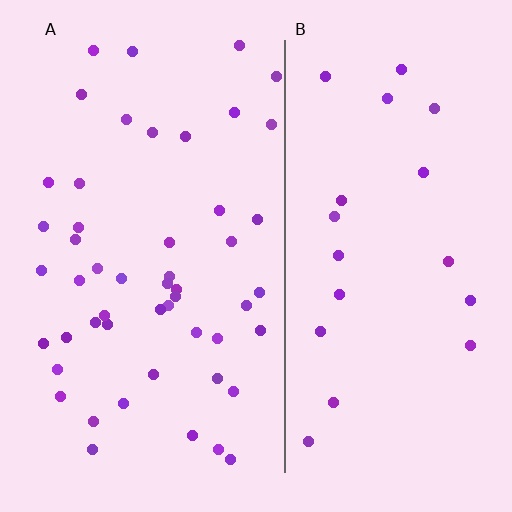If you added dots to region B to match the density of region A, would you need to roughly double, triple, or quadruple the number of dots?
Approximately triple.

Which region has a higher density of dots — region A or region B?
A (the left).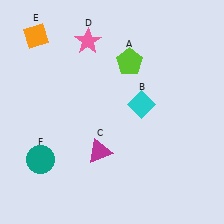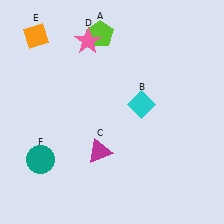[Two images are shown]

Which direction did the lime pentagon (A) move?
The lime pentagon (A) moved left.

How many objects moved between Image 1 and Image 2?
1 object moved between the two images.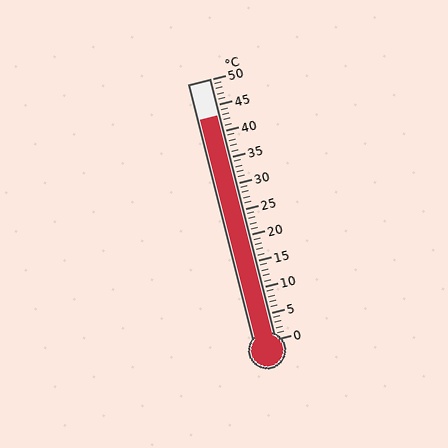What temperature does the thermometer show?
The thermometer shows approximately 43°C.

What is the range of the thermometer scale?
The thermometer scale ranges from 0°C to 50°C.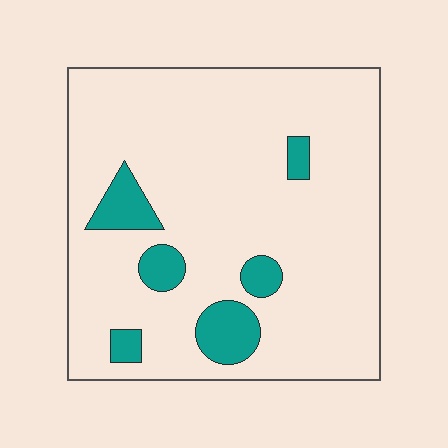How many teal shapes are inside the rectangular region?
6.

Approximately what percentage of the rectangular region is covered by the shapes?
Approximately 10%.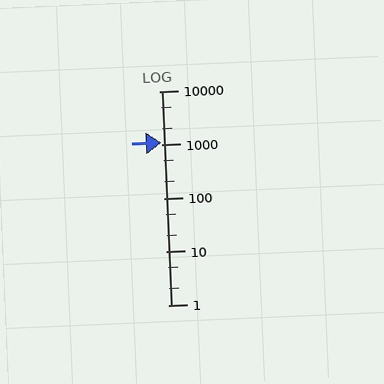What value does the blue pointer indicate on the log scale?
The pointer indicates approximately 1100.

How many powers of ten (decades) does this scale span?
The scale spans 4 decades, from 1 to 10000.